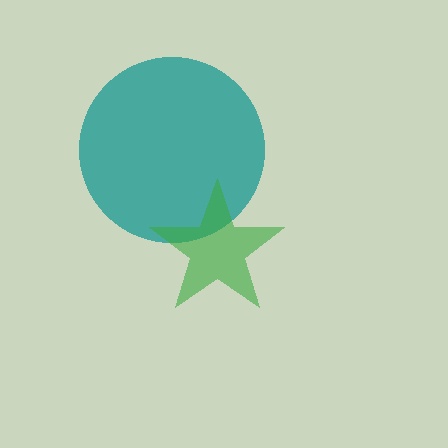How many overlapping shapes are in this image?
There are 2 overlapping shapes in the image.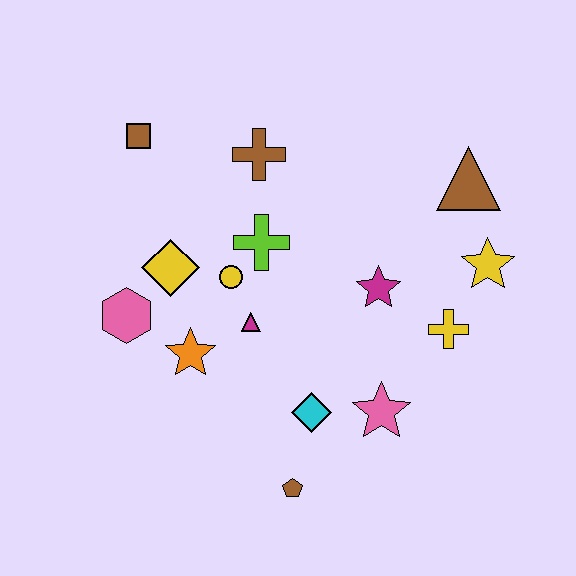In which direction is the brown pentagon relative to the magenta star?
The brown pentagon is below the magenta star.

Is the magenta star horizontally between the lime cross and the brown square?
No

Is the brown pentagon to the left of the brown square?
No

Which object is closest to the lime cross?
The yellow circle is closest to the lime cross.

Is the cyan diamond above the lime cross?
No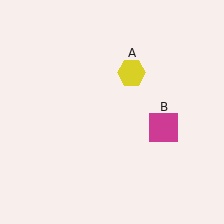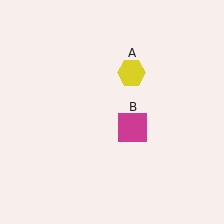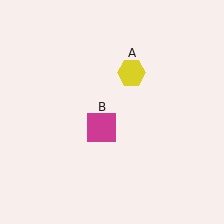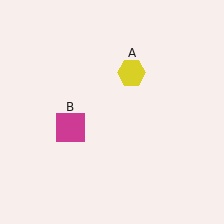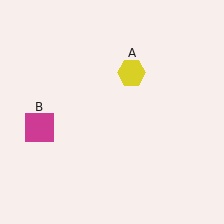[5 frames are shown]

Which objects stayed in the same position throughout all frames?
Yellow hexagon (object A) remained stationary.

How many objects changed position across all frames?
1 object changed position: magenta square (object B).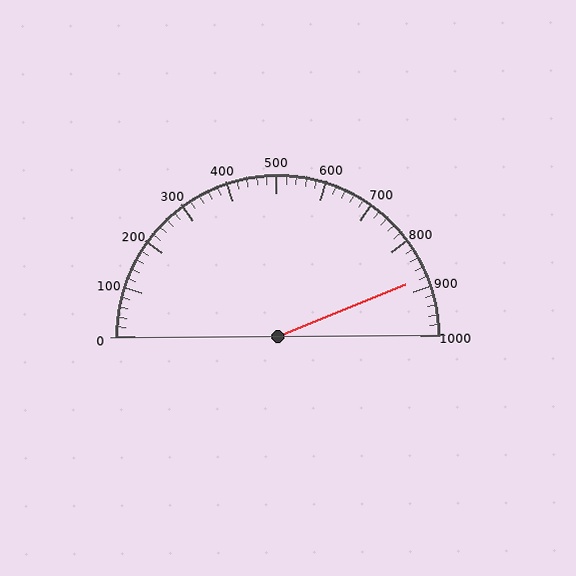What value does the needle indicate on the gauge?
The needle indicates approximately 880.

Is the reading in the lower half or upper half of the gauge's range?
The reading is in the upper half of the range (0 to 1000).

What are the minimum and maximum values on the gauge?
The gauge ranges from 0 to 1000.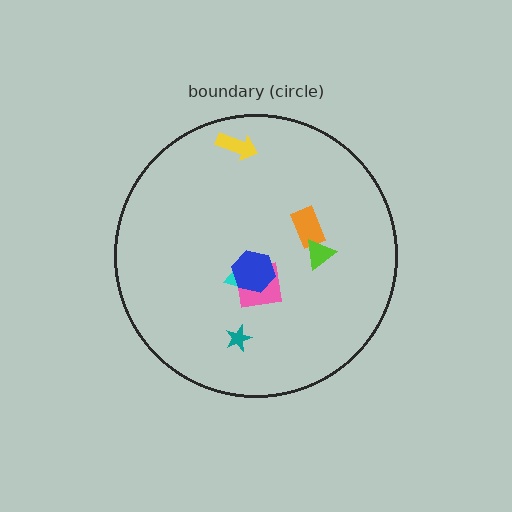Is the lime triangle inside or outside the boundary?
Inside.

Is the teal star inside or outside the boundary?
Inside.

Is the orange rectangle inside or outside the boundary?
Inside.